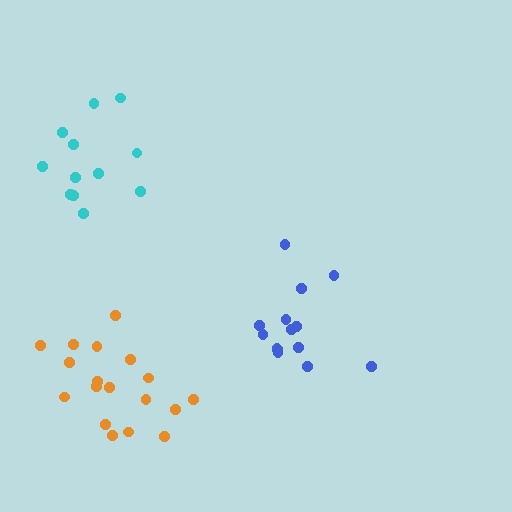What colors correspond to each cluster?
The clusters are colored: orange, blue, cyan.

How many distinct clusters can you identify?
There are 3 distinct clusters.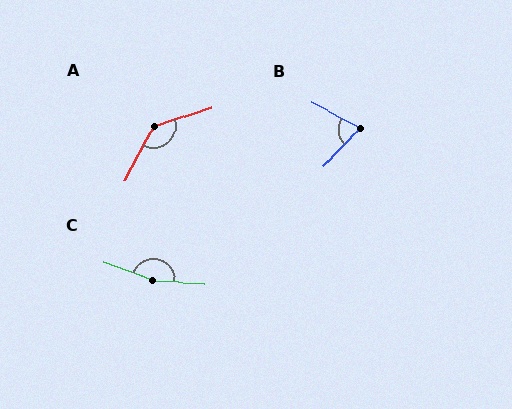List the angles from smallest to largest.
B (74°), A (137°), C (161°).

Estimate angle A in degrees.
Approximately 137 degrees.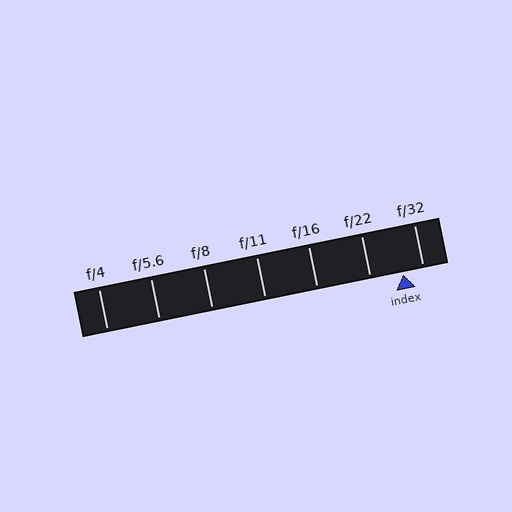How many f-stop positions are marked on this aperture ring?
There are 7 f-stop positions marked.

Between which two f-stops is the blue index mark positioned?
The index mark is between f/22 and f/32.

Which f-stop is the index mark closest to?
The index mark is closest to f/32.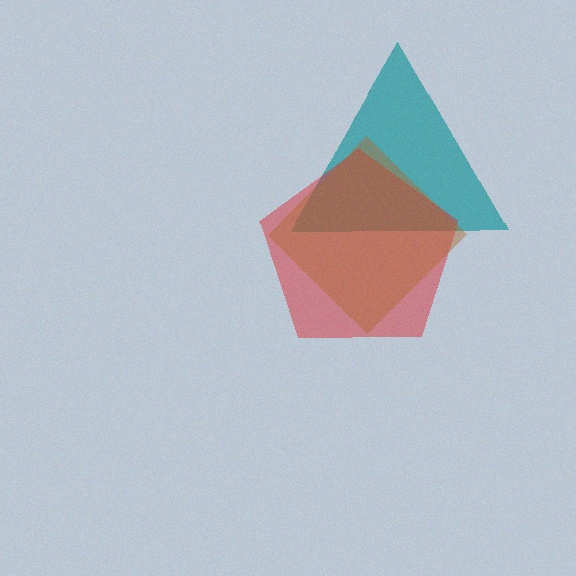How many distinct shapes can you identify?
There are 3 distinct shapes: a teal triangle, a red pentagon, a brown diamond.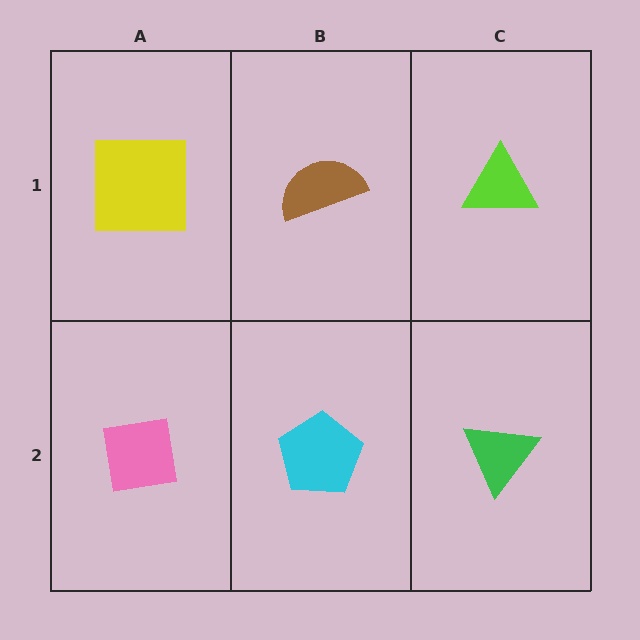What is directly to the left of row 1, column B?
A yellow square.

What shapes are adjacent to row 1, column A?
A pink square (row 2, column A), a brown semicircle (row 1, column B).